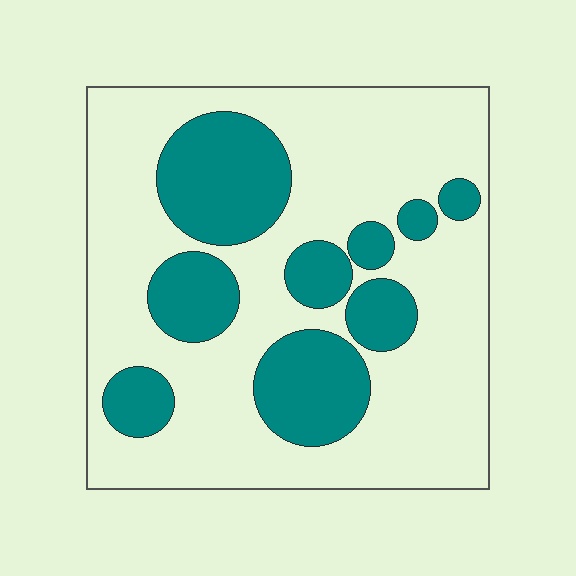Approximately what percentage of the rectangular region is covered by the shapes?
Approximately 30%.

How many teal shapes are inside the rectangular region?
9.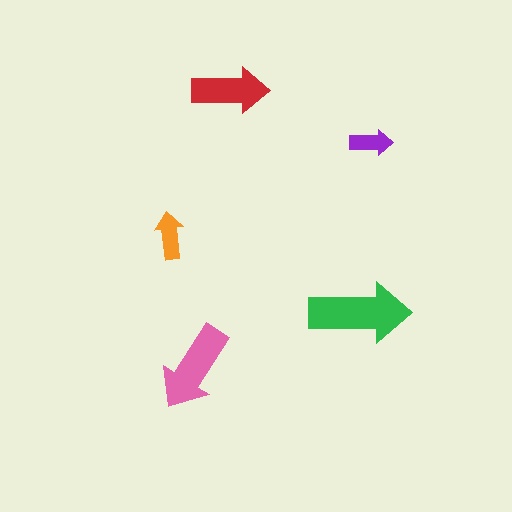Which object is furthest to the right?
The purple arrow is rightmost.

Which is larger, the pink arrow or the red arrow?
The pink one.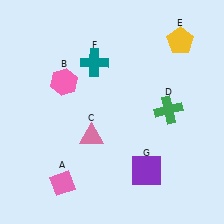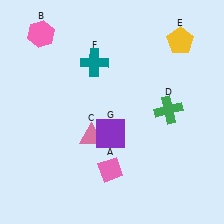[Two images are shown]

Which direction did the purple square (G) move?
The purple square (G) moved up.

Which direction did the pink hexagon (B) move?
The pink hexagon (B) moved up.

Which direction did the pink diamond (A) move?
The pink diamond (A) moved right.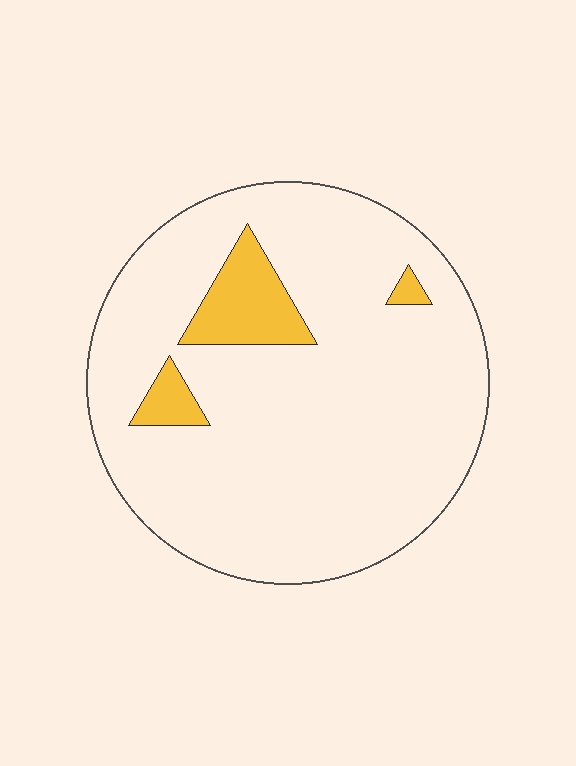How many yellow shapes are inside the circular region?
3.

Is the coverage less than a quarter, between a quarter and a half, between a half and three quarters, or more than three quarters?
Less than a quarter.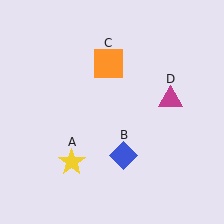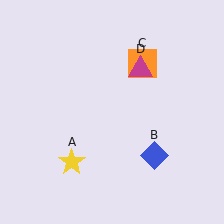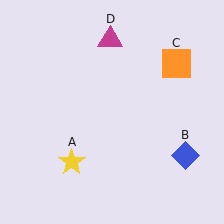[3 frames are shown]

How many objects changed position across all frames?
3 objects changed position: blue diamond (object B), orange square (object C), magenta triangle (object D).